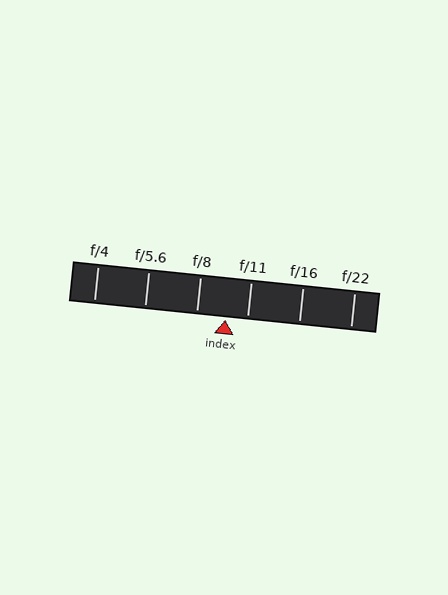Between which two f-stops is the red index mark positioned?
The index mark is between f/8 and f/11.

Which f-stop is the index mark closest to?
The index mark is closest to f/11.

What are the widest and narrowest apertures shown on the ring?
The widest aperture shown is f/4 and the narrowest is f/22.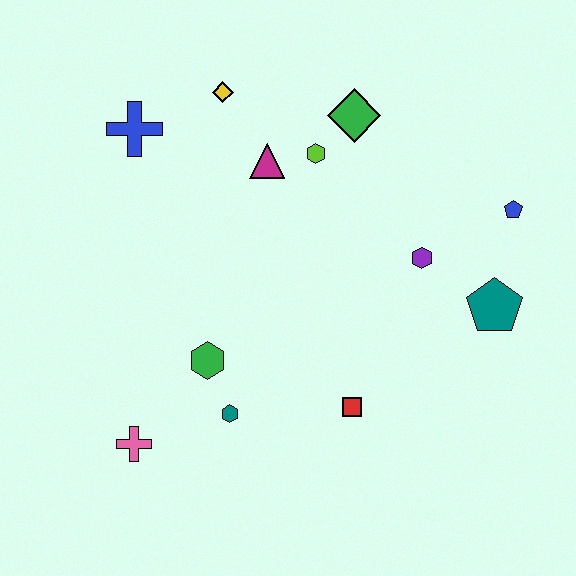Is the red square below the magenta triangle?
Yes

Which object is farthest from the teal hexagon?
The blue pentagon is farthest from the teal hexagon.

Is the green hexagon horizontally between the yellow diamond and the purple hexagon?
No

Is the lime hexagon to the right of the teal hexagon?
Yes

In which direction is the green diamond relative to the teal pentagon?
The green diamond is above the teal pentagon.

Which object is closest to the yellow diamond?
The magenta triangle is closest to the yellow diamond.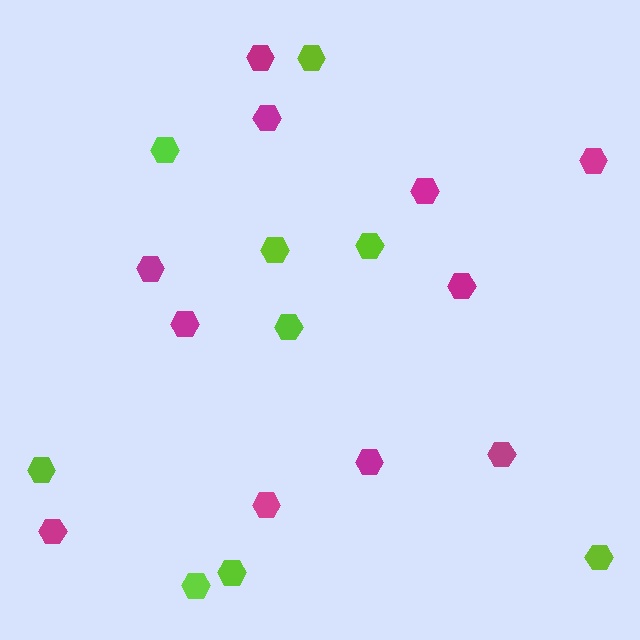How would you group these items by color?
There are 2 groups: one group of magenta hexagons (11) and one group of lime hexagons (9).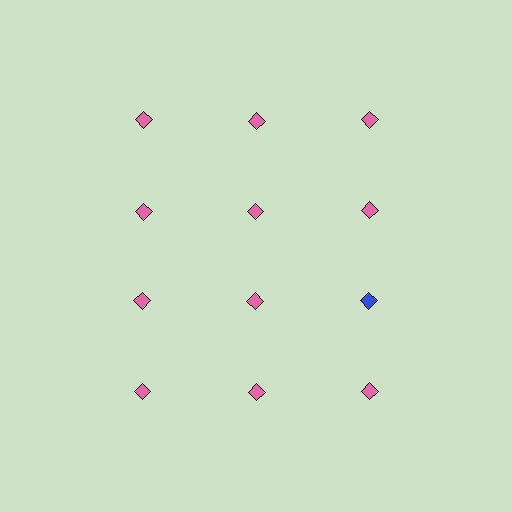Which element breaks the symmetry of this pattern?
The blue diamond in the third row, center column breaks the symmetry. All other shapes are pink diamonds.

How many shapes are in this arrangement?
There are 12 shapes arranged in a grid pattern.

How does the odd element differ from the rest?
It has a different color: blue instead of pink.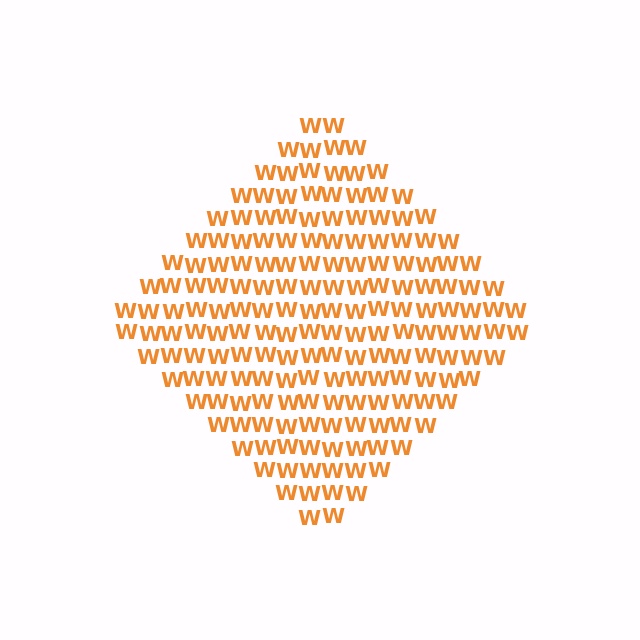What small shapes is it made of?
It is made of small letter W's.